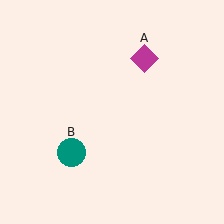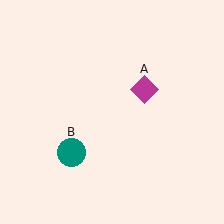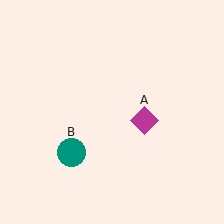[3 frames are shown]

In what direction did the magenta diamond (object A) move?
The magenta diamond (object A) moved down.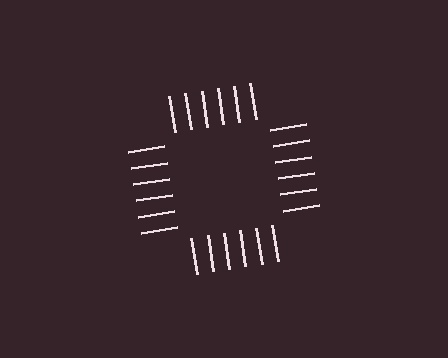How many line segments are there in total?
24 — 6 along each of the 4 edges.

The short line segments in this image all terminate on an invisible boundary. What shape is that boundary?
An illusory square — the line segments terminate on its edges but no continuous stroke is drawn.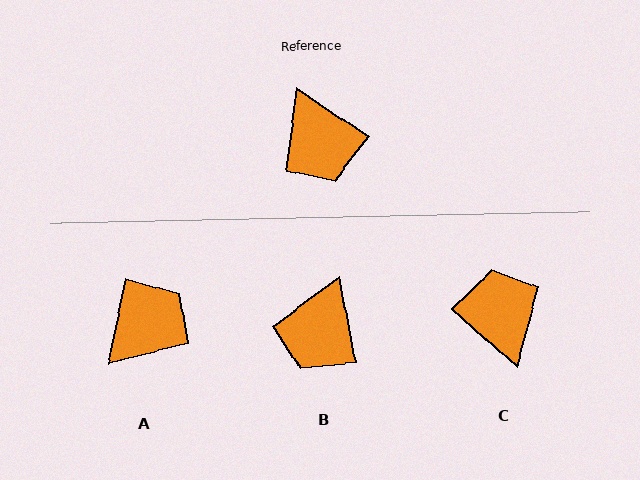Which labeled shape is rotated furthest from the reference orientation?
C, about 172 degrees away.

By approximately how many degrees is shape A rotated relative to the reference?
Approximately 112 degrees counter-clockwise.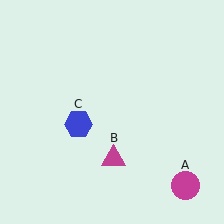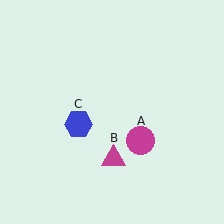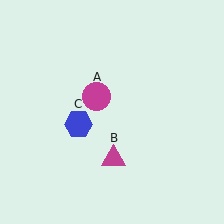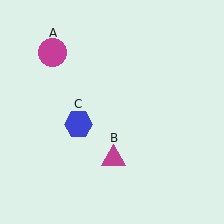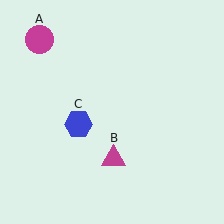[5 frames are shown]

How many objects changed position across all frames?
1 object changed position: magenta circle (object A).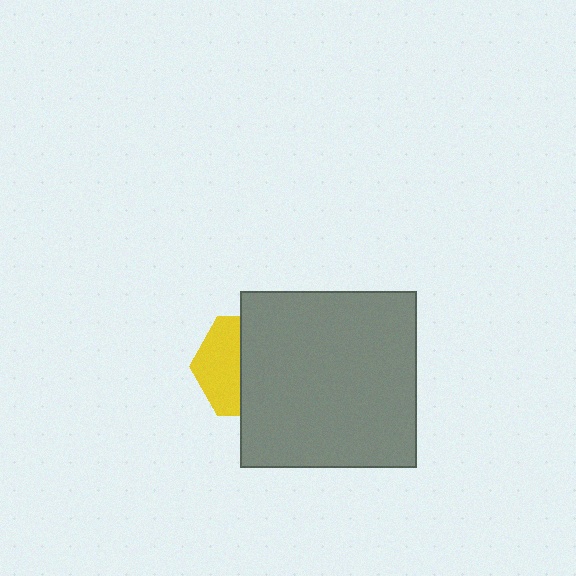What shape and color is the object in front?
The object in front is a gray square.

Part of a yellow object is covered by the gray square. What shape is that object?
It is a hexagon.